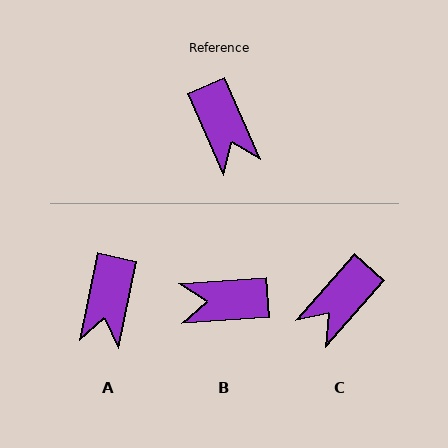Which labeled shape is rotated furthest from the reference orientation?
B, about 109 degrees away.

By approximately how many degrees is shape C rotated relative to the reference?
Approximately 65 degrees clockwise.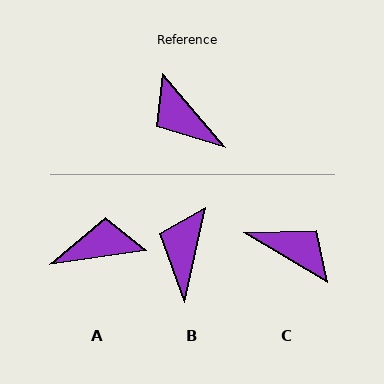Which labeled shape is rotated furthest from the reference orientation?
C, about 162 degrees away.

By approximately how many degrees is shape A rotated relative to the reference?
Approximately 123 degrees clockwise.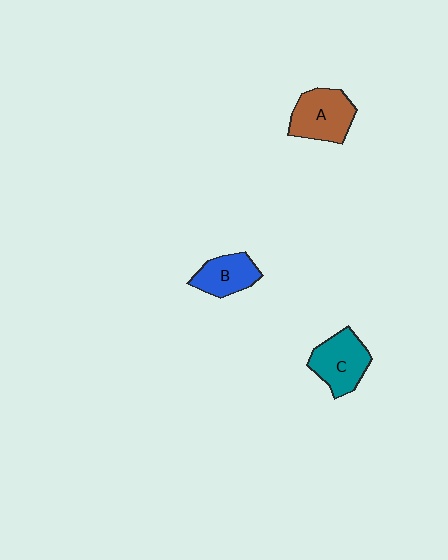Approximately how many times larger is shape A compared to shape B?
Approximately 1.3 times.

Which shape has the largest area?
Shape A (brown).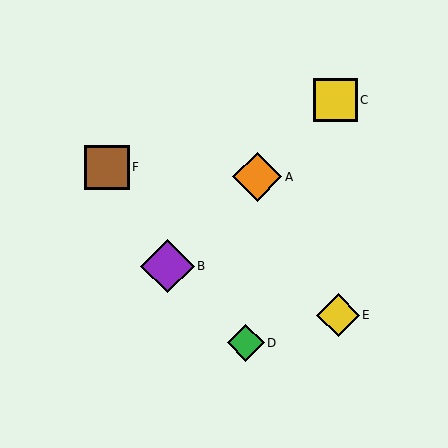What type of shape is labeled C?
Shape C is a yellow square.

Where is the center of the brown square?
The center of the brown square is at (107, 167).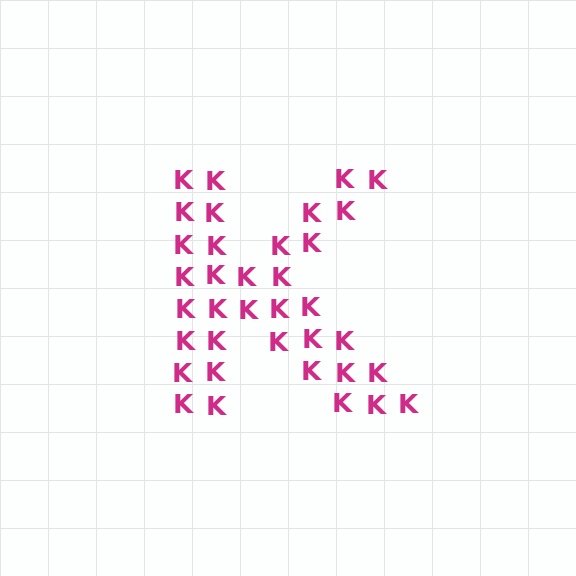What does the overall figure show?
The overall figure shows the letter K.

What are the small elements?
The small elements are letter K's.